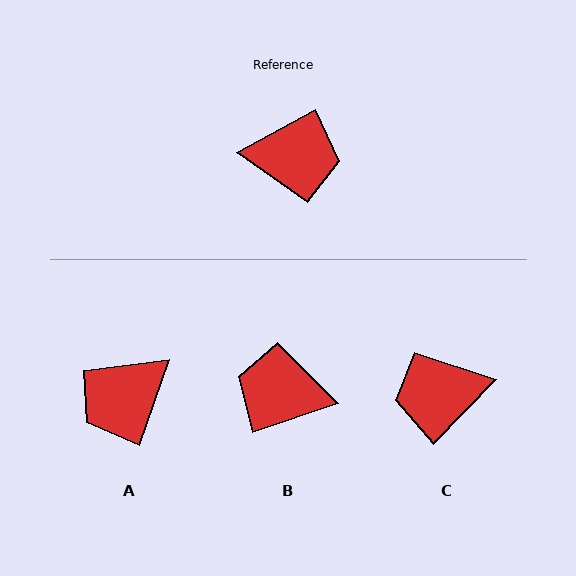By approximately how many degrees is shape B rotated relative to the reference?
Approximately 170 degrees counter-clockwise.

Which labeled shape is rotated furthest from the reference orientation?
B, about 170 degrees away.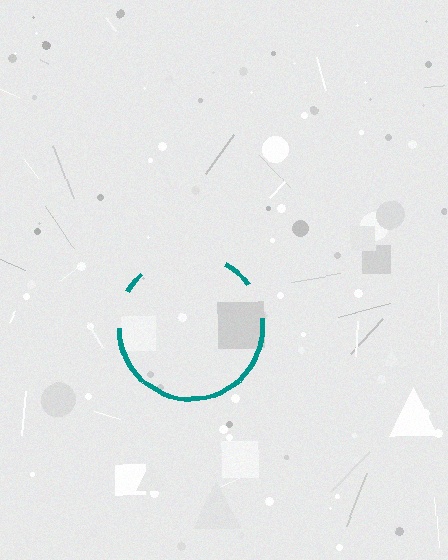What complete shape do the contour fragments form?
The contour fragments form a circle.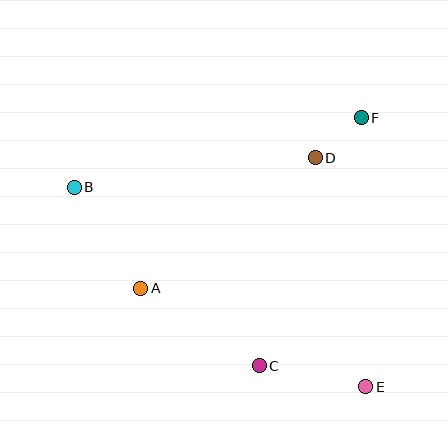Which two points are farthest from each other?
Points B and E are farthest from each other.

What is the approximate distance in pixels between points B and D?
The distance between B and D is approximately 243 pixels.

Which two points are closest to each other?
Points D and F are closest to each other.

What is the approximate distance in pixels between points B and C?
The distance between B and C is approximately 257 pixels.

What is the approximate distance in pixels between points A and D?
The distance between A and D is approximately 218 pixels.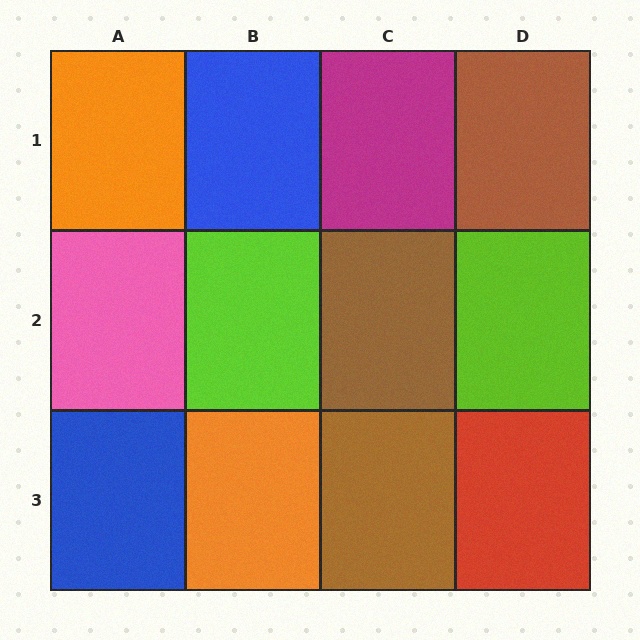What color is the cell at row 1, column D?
Brown.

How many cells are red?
1 cell is red.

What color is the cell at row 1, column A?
Orange.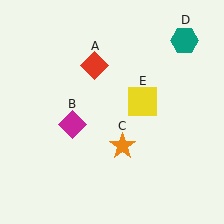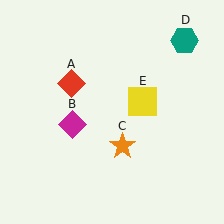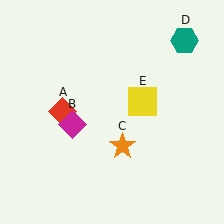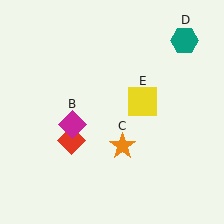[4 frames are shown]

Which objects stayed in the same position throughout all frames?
Magenta diamond (object B) and orange star (object C) and teal hexagon (object D) and yellow square (object E) remained stationary.